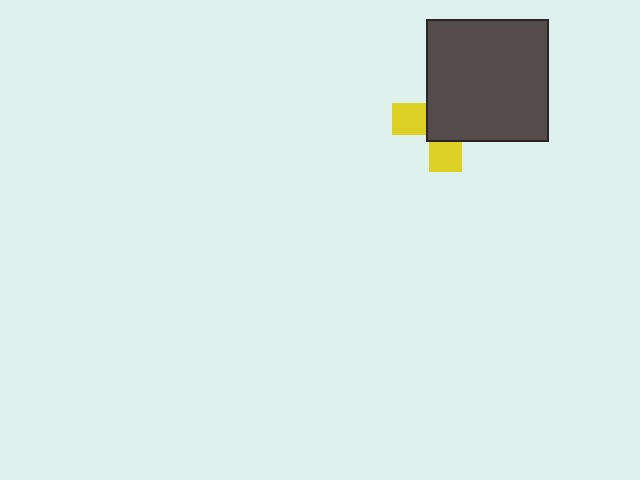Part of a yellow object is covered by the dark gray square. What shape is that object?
It is a cross.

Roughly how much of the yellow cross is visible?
A small part of it is visible (roughly 36%).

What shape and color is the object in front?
The object in front is a dark gray square.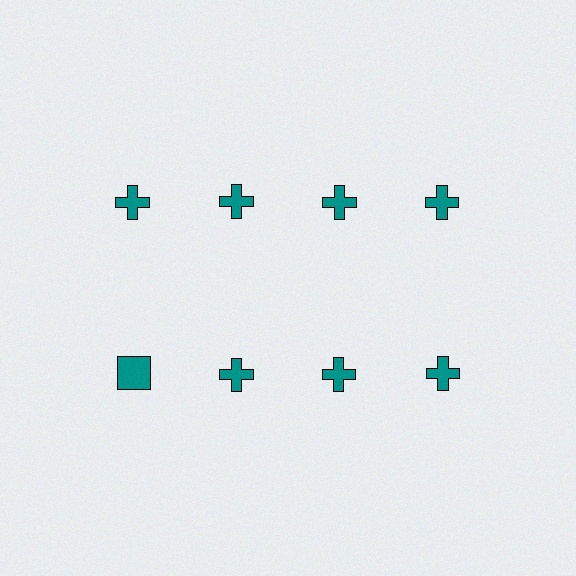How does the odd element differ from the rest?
It has a different shape: square instead of cross.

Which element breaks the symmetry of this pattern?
The teal square in the second row, leftmost column breaks the symmetry. All other shapes are teal crosses.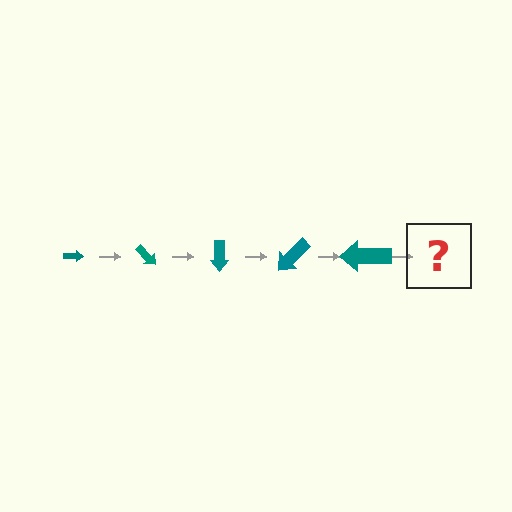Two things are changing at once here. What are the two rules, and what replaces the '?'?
The two rules are that the arrow grows larger each step and it rotates 45 degrees each step. The '?' should be an arrow, larger than the previous one and rotated 225 degrees from the start.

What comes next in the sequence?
The next element should be an arrow, larger than the previous one and rotated 225 degrees from the start.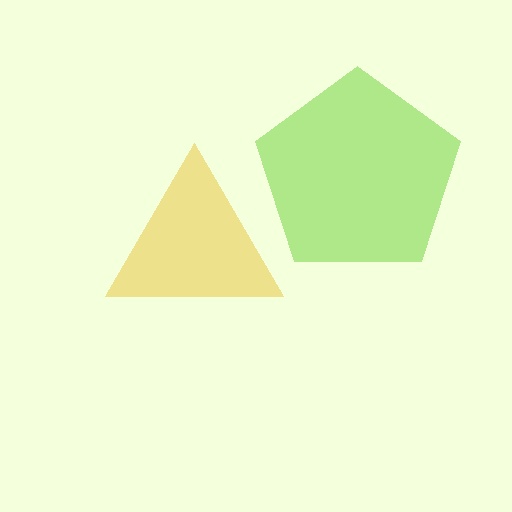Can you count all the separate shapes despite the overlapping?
Yes, there are 2 separate shapes.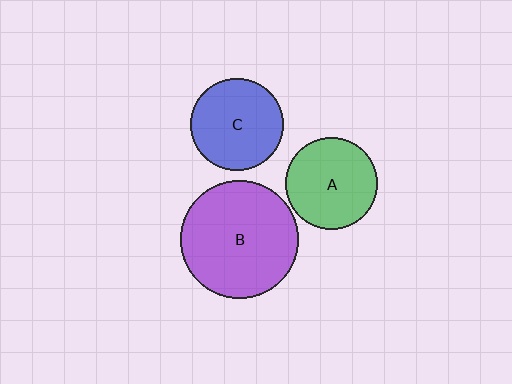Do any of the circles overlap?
No, none of the circles overlap.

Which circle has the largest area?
Circle B (purple).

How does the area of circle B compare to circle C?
Approximately 1.6 times.